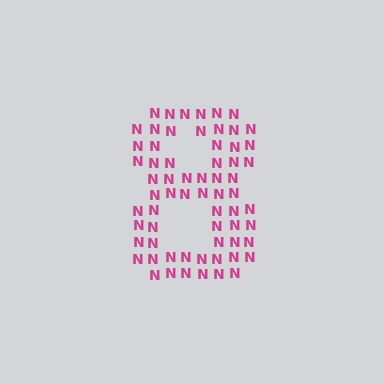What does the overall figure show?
The overall figure shows the digit 8.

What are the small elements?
The small elements are letter N's.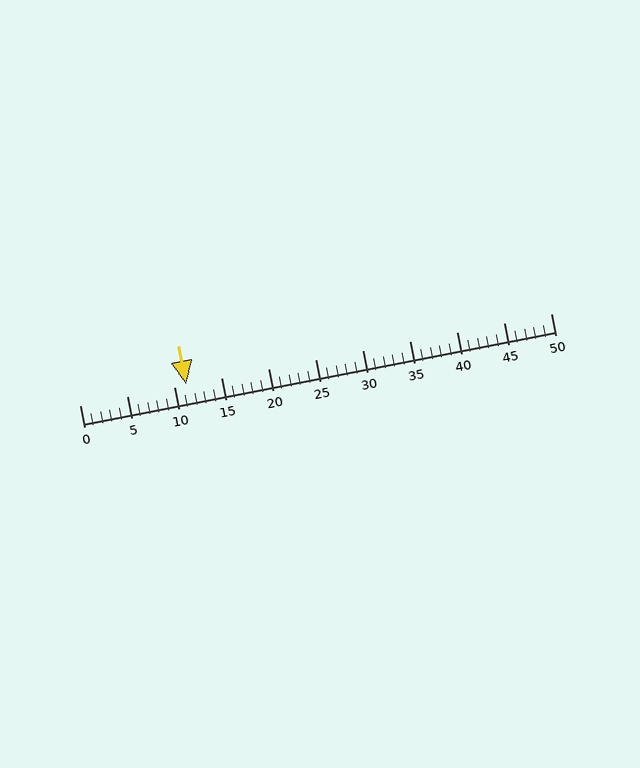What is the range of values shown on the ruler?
The ruler shows values from 0 to 50.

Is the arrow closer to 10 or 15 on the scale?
The arrow is closer to 10.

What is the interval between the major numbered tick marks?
The major tick marks are spaced 5 units apart.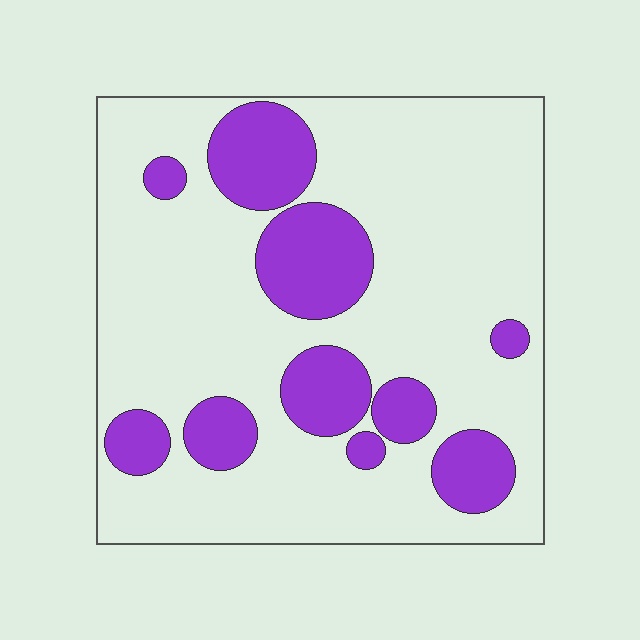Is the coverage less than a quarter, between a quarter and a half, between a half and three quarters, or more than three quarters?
Less than a quarter.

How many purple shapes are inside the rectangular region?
10.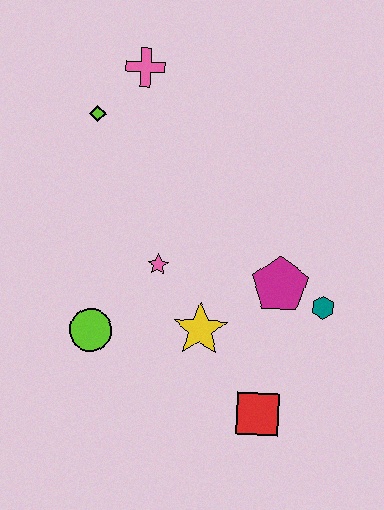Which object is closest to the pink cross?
The lime diamond is closest to the pink cross.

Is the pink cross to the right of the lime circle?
Yes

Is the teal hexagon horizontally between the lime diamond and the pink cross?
No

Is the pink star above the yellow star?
Yes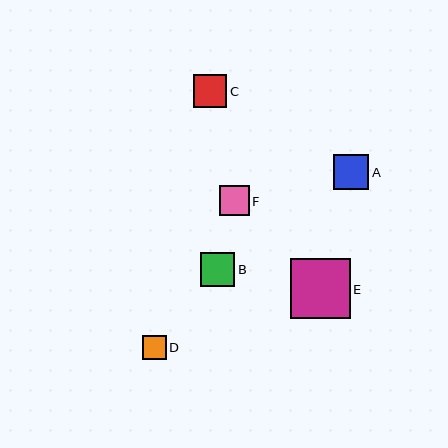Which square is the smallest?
Square D is the smallest with a size of approximately 24 pixels.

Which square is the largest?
Square E is the largest with a size of approximately 60 pixels.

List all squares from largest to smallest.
From largest to smallest: E, A, B, C, F, D.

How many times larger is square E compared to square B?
Square E is approximately 1.8 times the size of square B.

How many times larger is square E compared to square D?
Square E is approximately 2.5 times the size of square D.